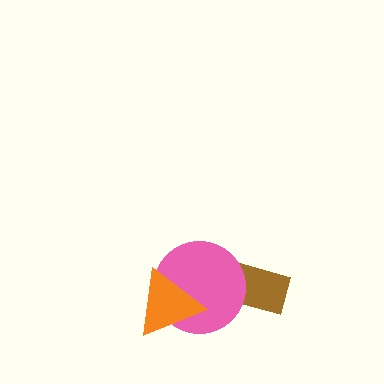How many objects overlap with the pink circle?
2 objects overlap with the pink circle.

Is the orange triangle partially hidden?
No, no other shape covers it.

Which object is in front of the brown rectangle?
The pink circle is in front of the brown rectangle.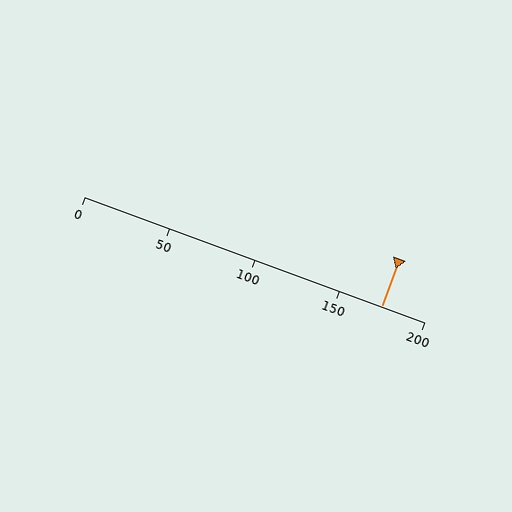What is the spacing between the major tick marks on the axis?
The major ticks are spaced 50 apart.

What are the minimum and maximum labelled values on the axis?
The axis runs from 0 to 200.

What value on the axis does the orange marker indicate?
The marker indicates approximately 175.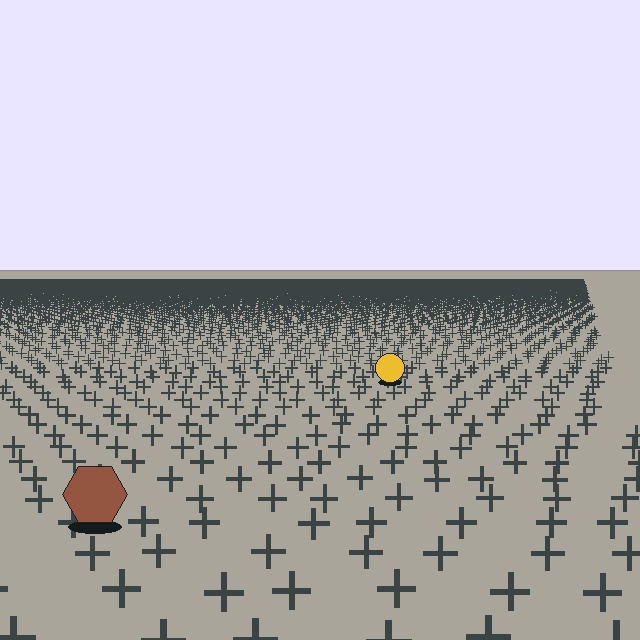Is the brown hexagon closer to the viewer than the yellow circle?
Yes. The brown hexagon is closer — you can tell from the texture gradient: the ground texture is coarser near it.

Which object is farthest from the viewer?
The yellow circle is farthest from the viewer. It appears smaller and the ground texture around it is denser.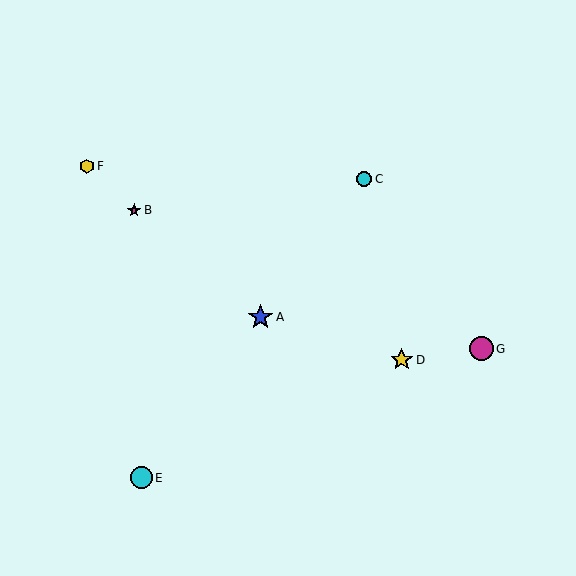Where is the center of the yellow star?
The center of the yellow star is at (402, 360).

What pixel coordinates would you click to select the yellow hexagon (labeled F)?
Click at (87, 166) to select the yellow hexagon F.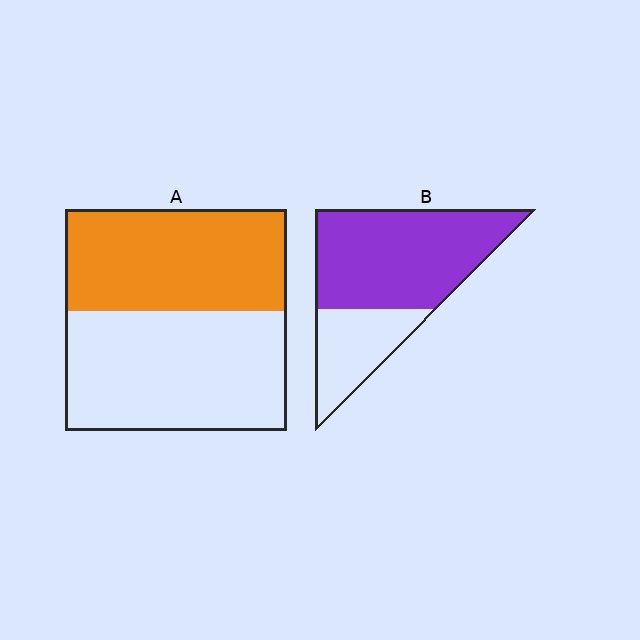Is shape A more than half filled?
No.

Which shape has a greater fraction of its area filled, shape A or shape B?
Shape B.